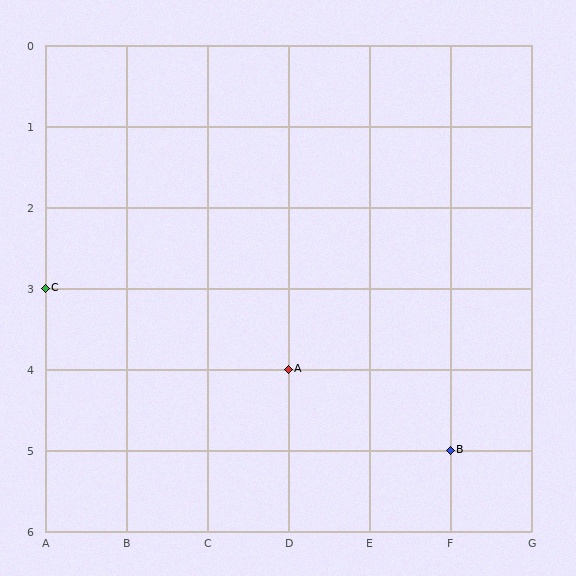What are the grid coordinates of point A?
Point A is at grid coordinates (D, 4).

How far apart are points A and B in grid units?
Points A and B are 2 columns and 1 row apart (about 2.2 grid units diagonally).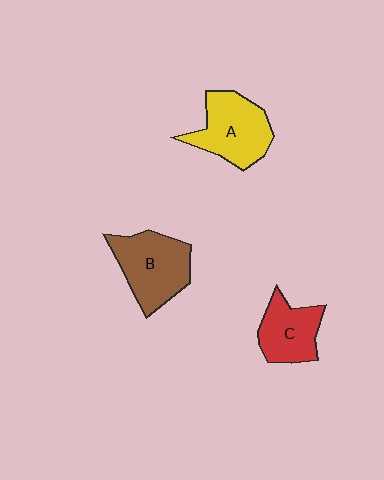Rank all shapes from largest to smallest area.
From largest to smallest: B (brown), A (yellow), C (red).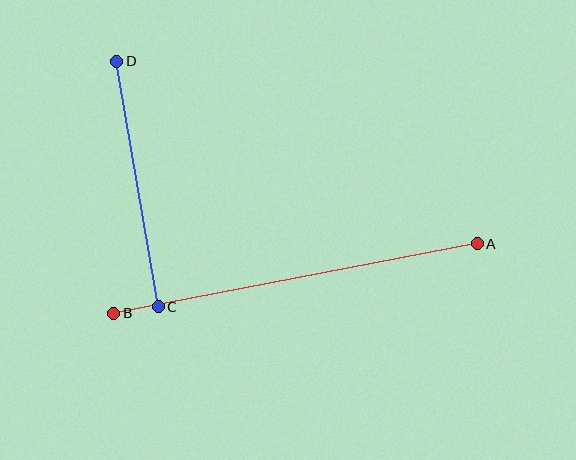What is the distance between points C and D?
The distance is approximately 249 pixels.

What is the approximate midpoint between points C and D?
The midpoint is at approximately (137, 184) pixels.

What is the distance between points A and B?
The distance is approximately 370 pixels.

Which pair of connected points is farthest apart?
Points A and B are farthest apart.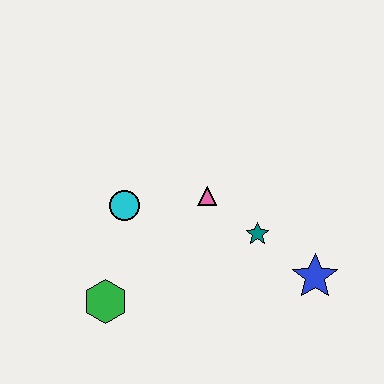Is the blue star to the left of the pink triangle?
No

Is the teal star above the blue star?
Yes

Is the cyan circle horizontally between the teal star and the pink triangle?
No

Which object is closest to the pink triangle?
The teal star is closest to the pink triangle.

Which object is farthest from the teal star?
The green hexagon is farthest from the teal star.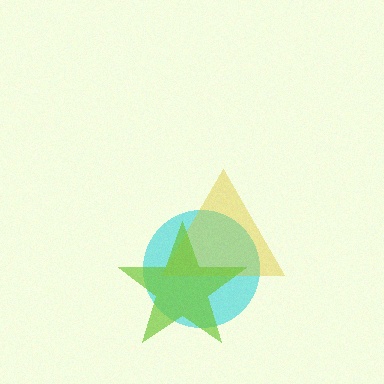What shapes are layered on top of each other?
The layered shapes are: a cyan circle, a yellow triangle, a lime star.